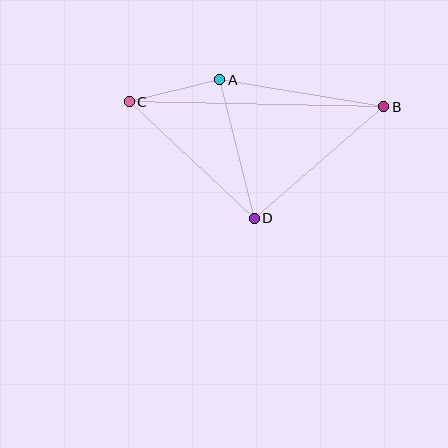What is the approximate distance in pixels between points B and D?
The distance between B and D is approximately 171 pixels.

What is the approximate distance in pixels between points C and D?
The distance between C and D is approximately 171 pixels.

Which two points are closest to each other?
Points A and C are closest to each other.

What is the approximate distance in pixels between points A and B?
The distance between A and B is approximately 166 pixels.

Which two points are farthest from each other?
Points B and C are farthest from each other.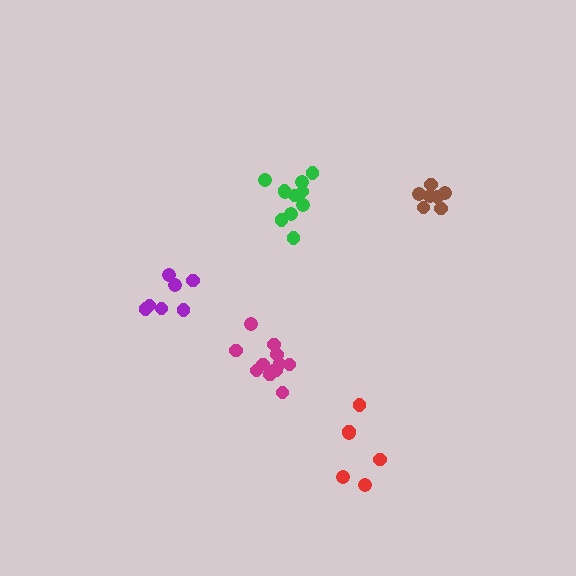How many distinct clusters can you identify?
There are 5 distinct clusters.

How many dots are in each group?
Group 1: 7 dots, Group 2: 12 dots, Group 3: 6 dots, Group 4: 11 dots, Group 5: 7 dots (43 total).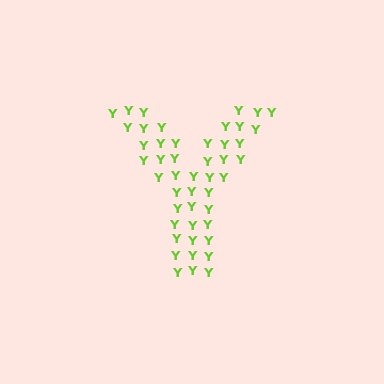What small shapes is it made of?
It is made of small letter Y's.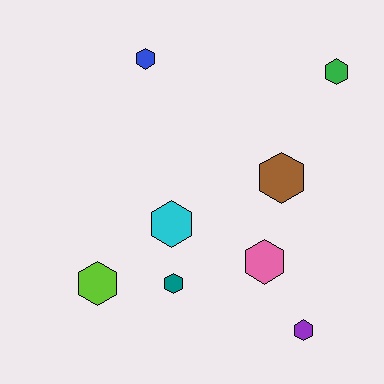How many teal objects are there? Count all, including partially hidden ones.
There is 1 teal object.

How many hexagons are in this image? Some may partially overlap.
There are 8 hexagons.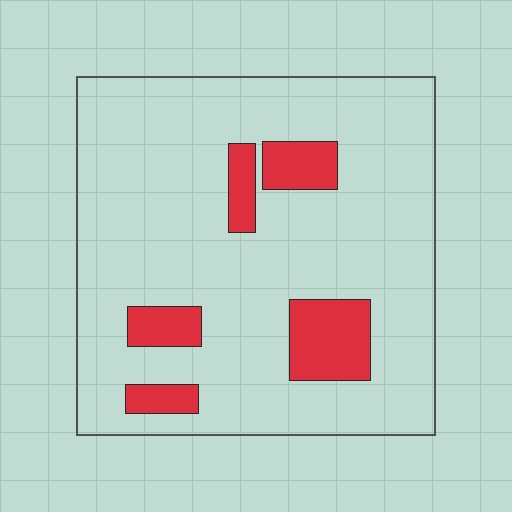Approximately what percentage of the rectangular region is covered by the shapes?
Approximately 15%.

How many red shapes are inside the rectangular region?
5.